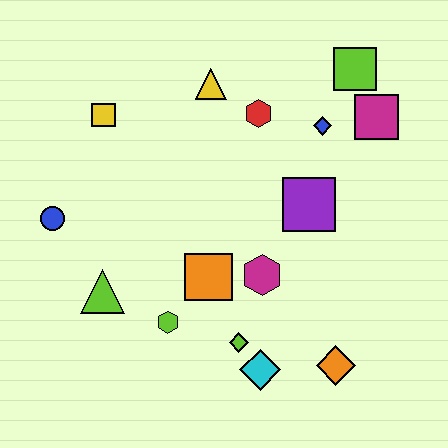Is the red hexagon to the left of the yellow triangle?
No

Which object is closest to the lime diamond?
The cyan diamond is closest to the lime diamond.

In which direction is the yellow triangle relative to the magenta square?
The yellow triangle is to the left of the magenta square.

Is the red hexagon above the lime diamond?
Yes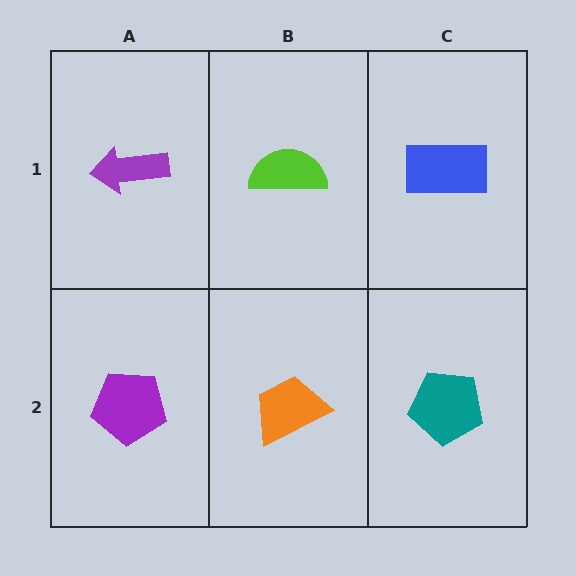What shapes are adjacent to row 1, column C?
A teal pentagon (row 2, column C), a lime semicircle (row 1, column B).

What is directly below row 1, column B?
An orange trapezoid.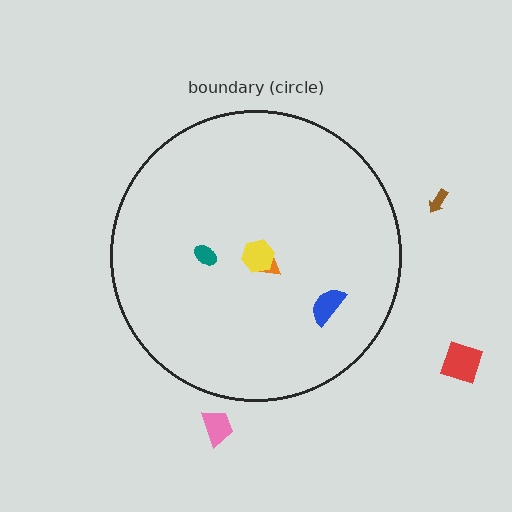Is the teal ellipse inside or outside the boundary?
Inside.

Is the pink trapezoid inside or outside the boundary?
Outside.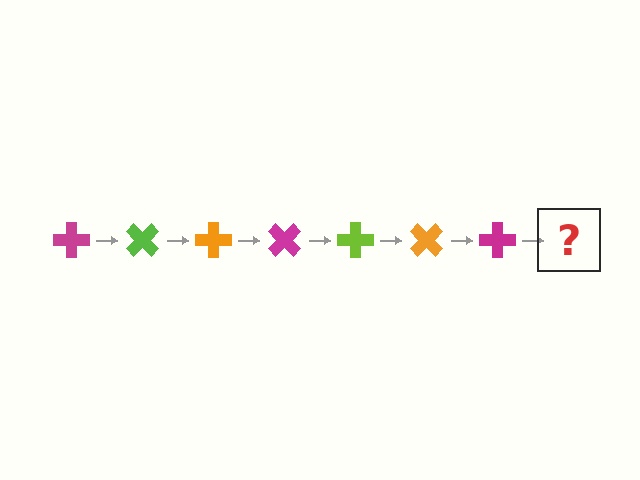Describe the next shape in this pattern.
It should be a lime cross, rotated 315 degrees from the start.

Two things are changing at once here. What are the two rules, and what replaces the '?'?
The two rules are that it rotates 45 degrees each step and the color cycles through magenta, lime, and orange. The '?' should be a lime cross, rotated 315 degrees from the start.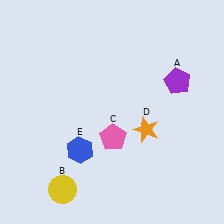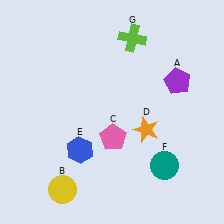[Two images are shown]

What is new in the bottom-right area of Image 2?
A teal circle (F) was added in the bottom-right area of Image 2.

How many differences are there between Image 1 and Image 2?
There are 2 differences between the two images.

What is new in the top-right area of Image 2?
A lime cross (G) was added in the top-right area of Image 2.